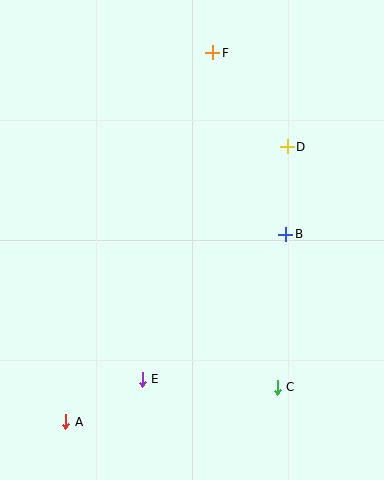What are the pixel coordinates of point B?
Point B is at (286, 234).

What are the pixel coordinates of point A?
Point A is at (66, 422).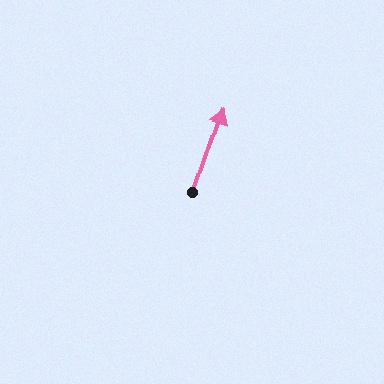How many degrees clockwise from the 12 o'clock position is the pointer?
Approximately 19 degrees.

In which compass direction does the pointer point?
North.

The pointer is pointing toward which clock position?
Roughly 1 o'clock.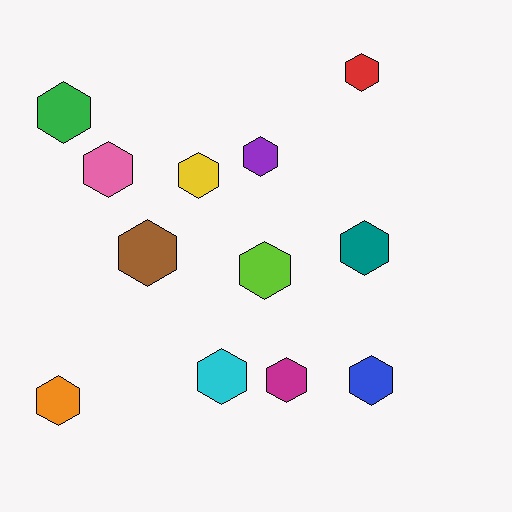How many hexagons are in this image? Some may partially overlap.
There are 12 hexagons.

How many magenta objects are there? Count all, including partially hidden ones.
There is 1 magenta object.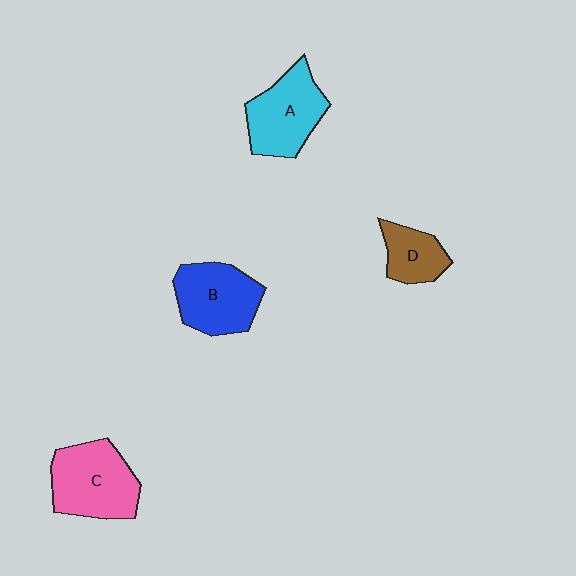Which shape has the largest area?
Shape C (pink).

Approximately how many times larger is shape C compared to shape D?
Approximately 1.9 times.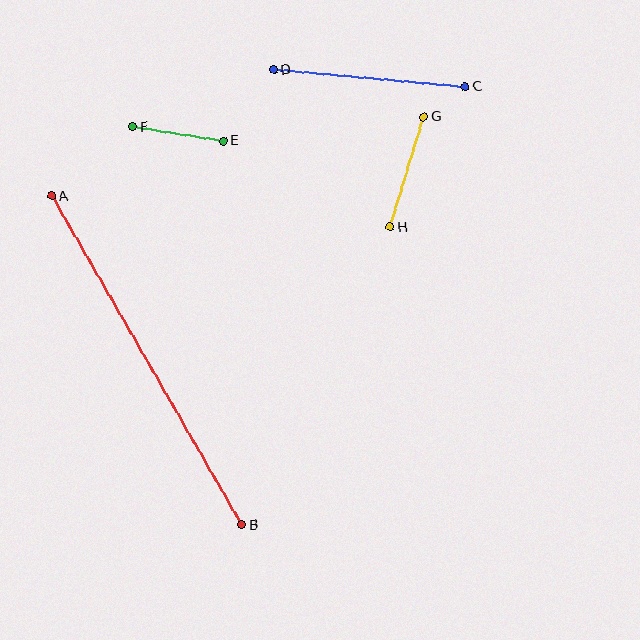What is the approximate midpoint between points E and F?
The midpoint is at approximately (178, 134) pixels.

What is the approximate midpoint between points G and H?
The midpoint is at approximately (407, 172) pixels.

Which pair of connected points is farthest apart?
Points A and B are farthest apart.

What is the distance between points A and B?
The distance is approximately 380 pixels.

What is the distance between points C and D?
The distance is approximately 192 pixels.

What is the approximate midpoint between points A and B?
The midpoint is at approximately (147, 361) pixels.